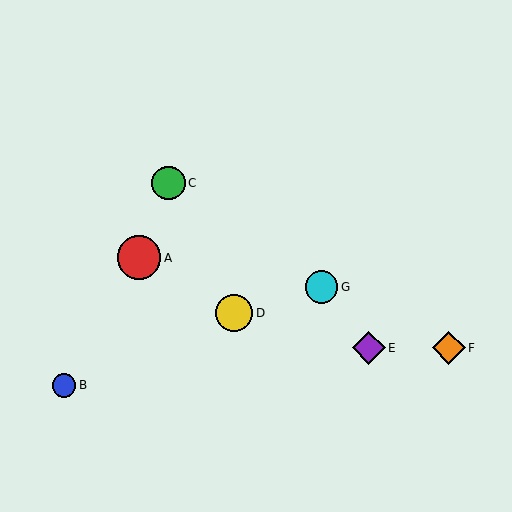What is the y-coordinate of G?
Object G is at y≈287.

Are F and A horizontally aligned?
No, F is at y≈348 and A is at y≈258.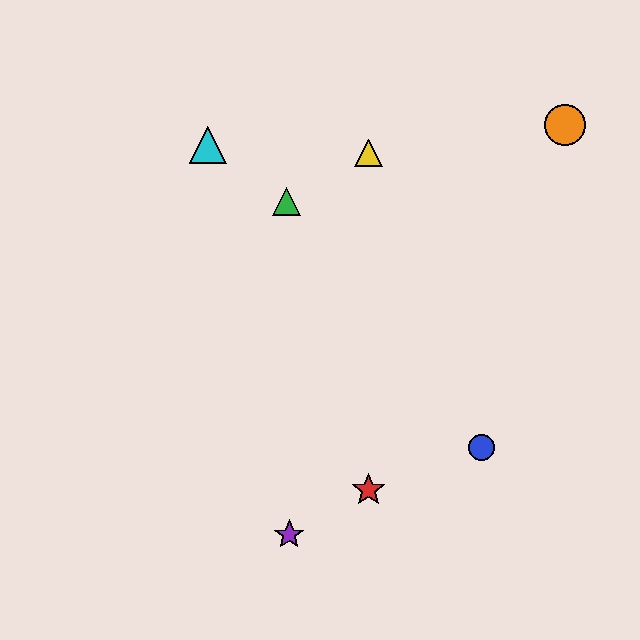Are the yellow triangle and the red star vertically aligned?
Yes, both are at x≈368.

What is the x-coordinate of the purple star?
The purple star is at x≈289.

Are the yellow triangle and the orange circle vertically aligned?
No, the yellow triangle is at x≈368 and the orange circle is at x≈565.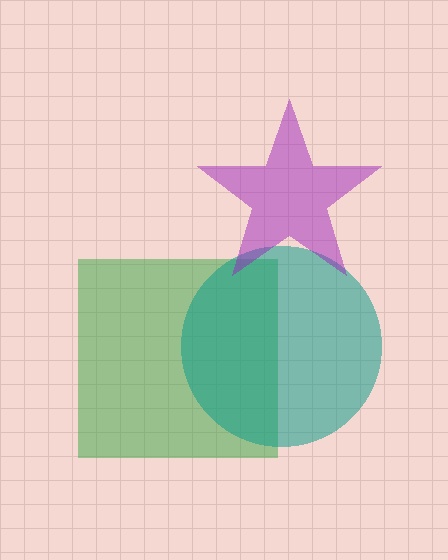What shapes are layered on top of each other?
The layered shapes are: a green square, a teal circle, a purple star.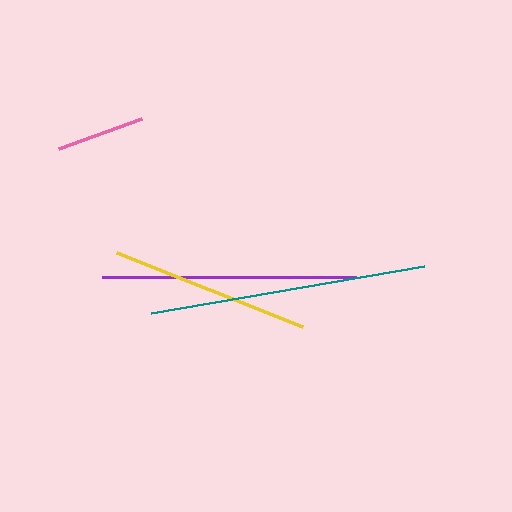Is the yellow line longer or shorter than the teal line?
The teal line is longer than the yellow line.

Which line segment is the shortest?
The pink line is the shortest at approximately 89 pixels.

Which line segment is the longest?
The teal line is the longest at approximately 276 pixels.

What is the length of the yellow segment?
The yellow segment is approximately 200 pixels long.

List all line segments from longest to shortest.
From longest to shortest: teal, purple, yellow, pink.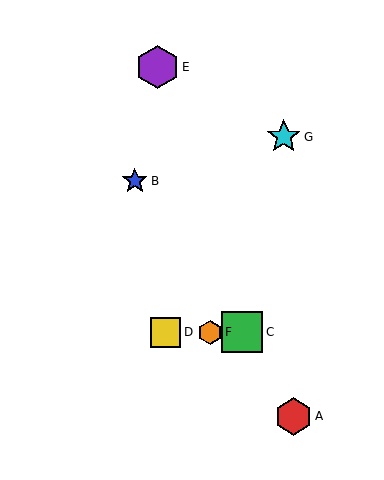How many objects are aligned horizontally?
3 objects (C, D, F) are aligned horizontally.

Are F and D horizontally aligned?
Yes, both are at y≈332.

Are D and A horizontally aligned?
No, D is at y≈332 and A is at y≈416.